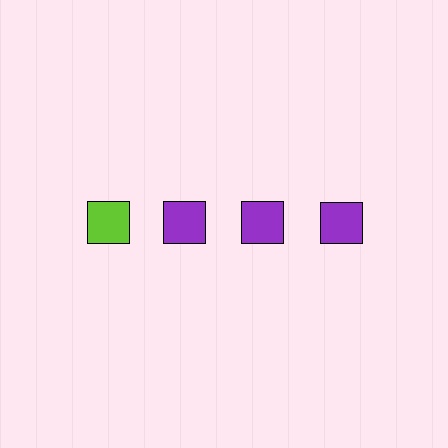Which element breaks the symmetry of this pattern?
The lime square in the top row, leftmost column breaks the symmetry. All other shapes are purple squares.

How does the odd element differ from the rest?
It has a different color: lime instead of purple.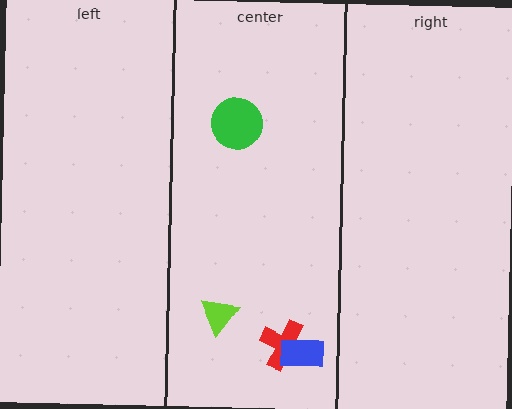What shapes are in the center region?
The green circle, the red cross, the blue rectangle, the lime triangle.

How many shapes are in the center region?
4.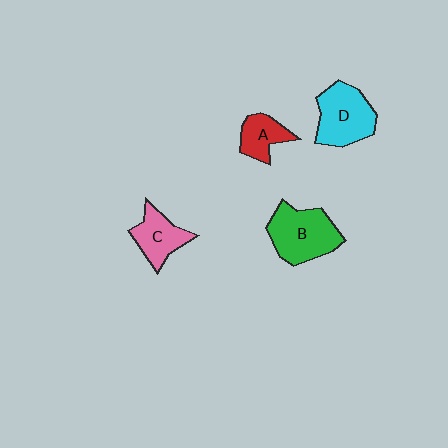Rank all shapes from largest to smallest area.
From largest to smallest: B (green), D (cyan), C (pink), A (red).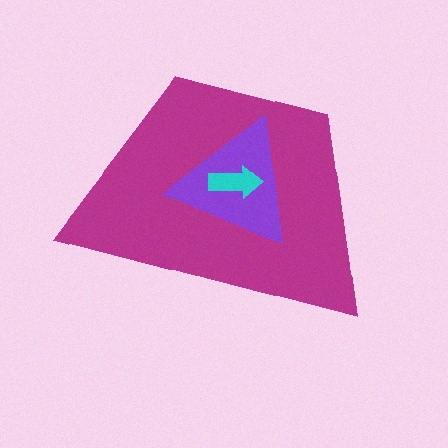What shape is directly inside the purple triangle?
The cyan arrow.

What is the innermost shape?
The cyan arrow.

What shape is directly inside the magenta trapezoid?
The purple triangle.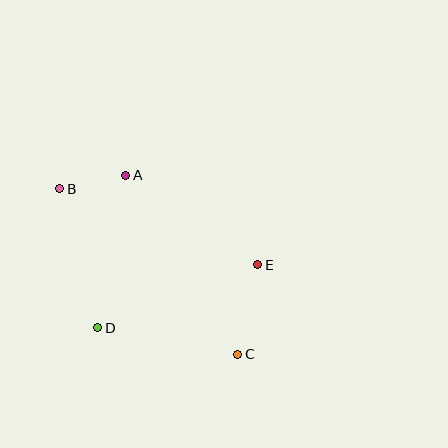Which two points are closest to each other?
Points A and B are closest to each other.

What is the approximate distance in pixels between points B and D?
The distance between B and D is approximately 144 pixels.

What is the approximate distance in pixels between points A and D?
The distance between A and D is approximately 155 pixels.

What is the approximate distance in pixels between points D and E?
The distance between D and E is approximately 172 pixels.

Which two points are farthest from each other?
Points B and C are farthest from each other.